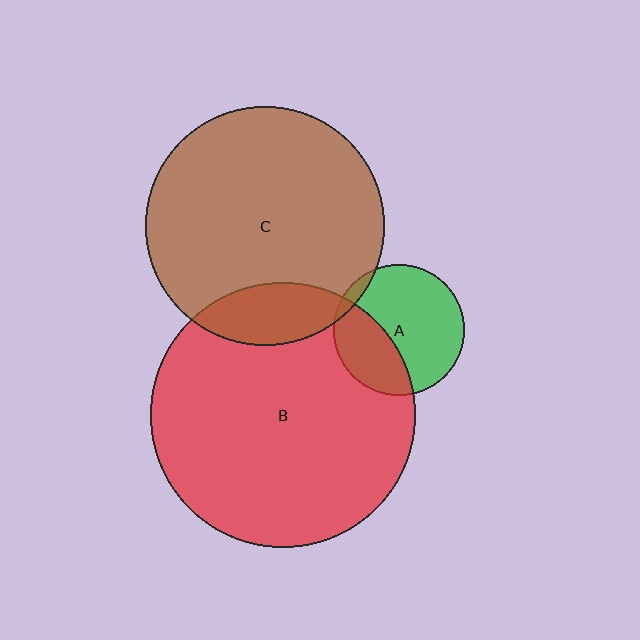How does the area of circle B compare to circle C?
Approximately 1.2 times.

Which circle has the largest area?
Circle B (red).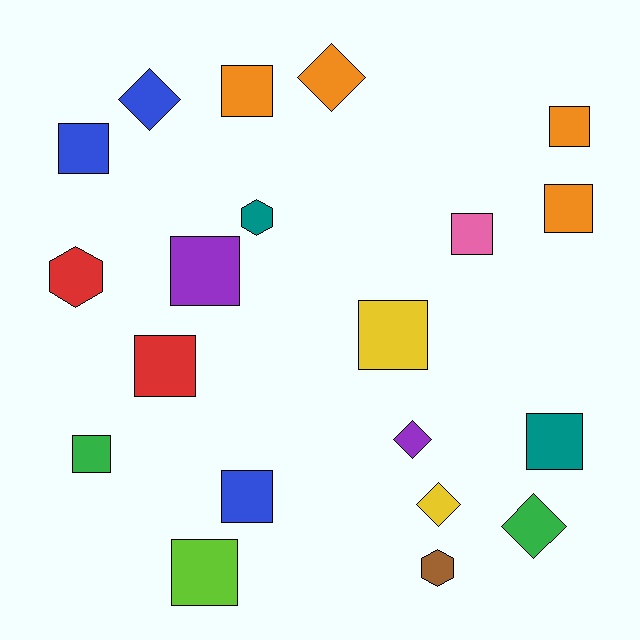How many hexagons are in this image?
There are 3 hexagons.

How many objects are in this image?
There are 20 objects.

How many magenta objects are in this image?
There are no magenta objects.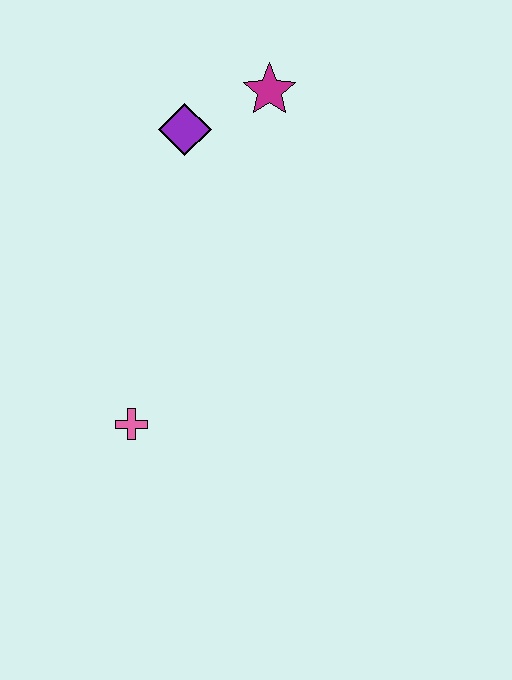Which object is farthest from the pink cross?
The magenta star is farthest from the pink cross.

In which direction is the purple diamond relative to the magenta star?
The purple diamond is to the left of the magenta star.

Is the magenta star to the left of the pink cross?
No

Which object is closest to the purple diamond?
The magenta star is closest to the purple diamond.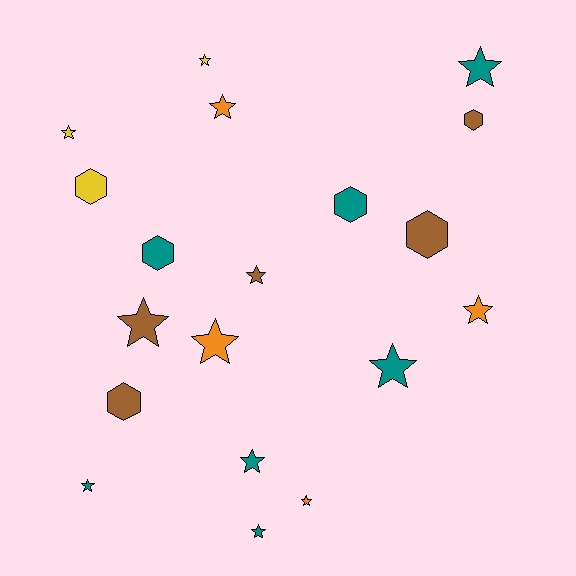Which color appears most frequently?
Teal, with 7 objects.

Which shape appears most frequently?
Star, with 13 objects.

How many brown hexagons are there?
There are 3 brown hexagons.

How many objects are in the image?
There are 19 objects.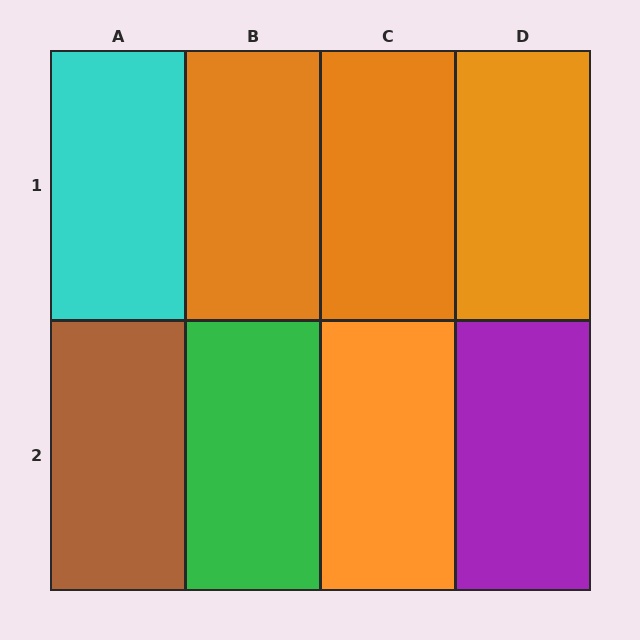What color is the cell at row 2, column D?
Purple.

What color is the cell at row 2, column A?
Brown.